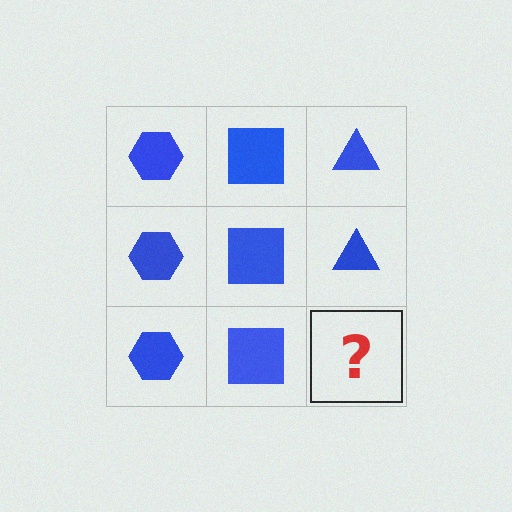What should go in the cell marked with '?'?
The missing cell should contain a blue triangle.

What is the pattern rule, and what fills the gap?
The rule is that each column has a consistent shape. The gap should be filled with a blue triangle.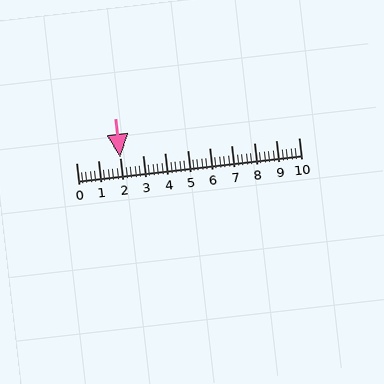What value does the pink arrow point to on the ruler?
The pink arrow points to approximately 2.0.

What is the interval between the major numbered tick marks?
The major tick marks are spaced 1 units apart.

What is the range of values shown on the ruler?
The ruler shows values from 0 to 10.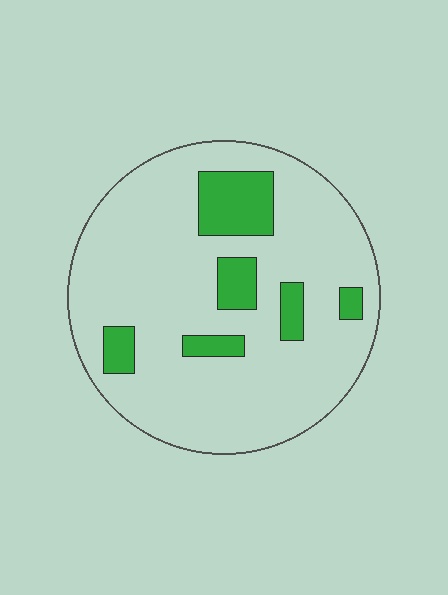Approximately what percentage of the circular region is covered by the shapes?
Approximately 15%.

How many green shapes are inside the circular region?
6.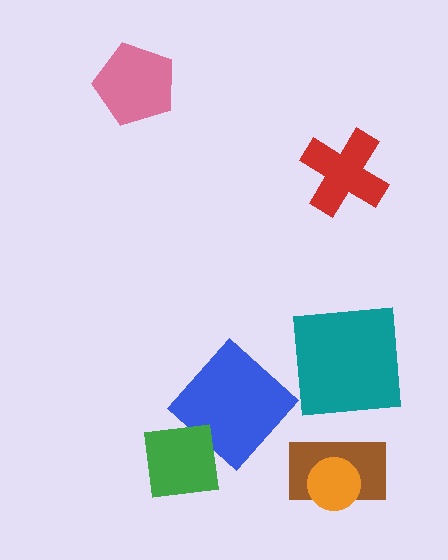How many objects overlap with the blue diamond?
0 objects overlap with the blue diamond.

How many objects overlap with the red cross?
0 objects overlap with the red cross.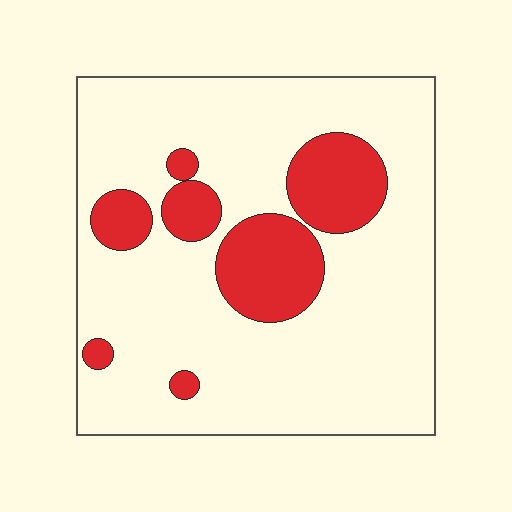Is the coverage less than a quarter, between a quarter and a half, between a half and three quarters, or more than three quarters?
Less than a quarter.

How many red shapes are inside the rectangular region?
7.